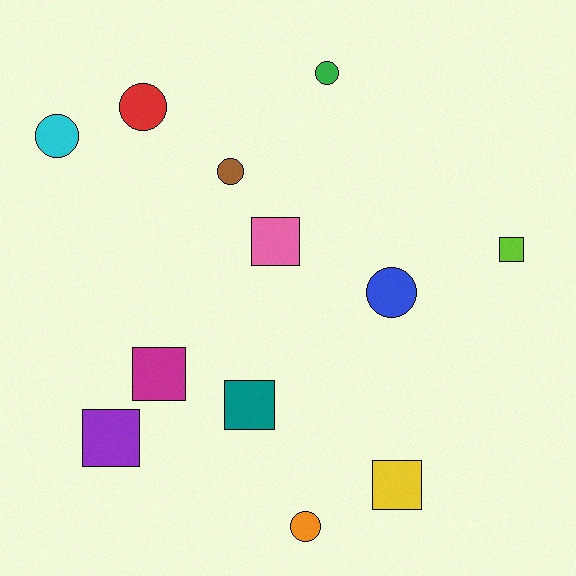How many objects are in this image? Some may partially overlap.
There are 12 objects.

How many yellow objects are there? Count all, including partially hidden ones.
There is 1 yellow object.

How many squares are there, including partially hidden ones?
There are 6 squares.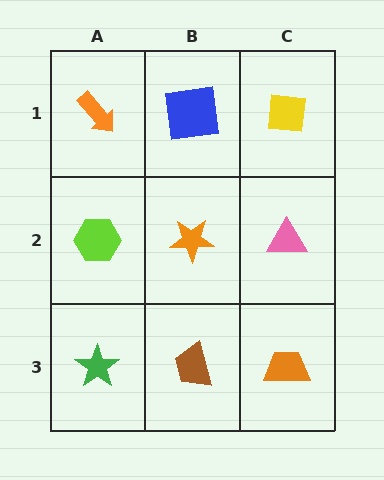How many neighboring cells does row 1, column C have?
2.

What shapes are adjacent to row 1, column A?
A lime hexagon (row 2, column A), a blue square (row 1, column B).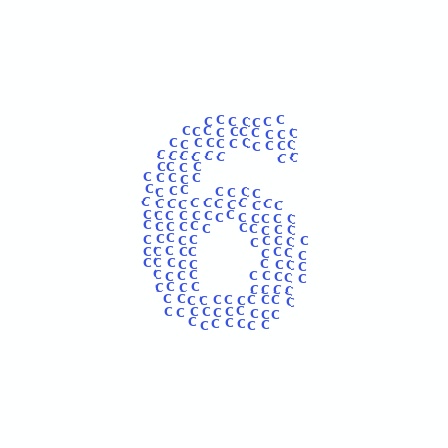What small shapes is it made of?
It is made of small letter C's.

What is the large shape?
The large shape is the digit 6.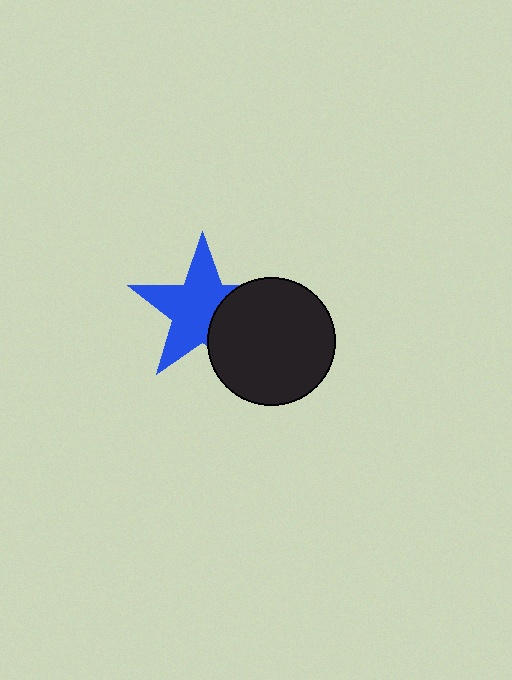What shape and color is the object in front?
The object in front is a black circle.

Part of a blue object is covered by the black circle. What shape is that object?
It is a star.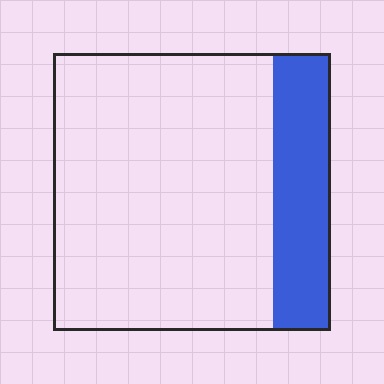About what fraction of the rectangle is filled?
About one fifth (1/5).